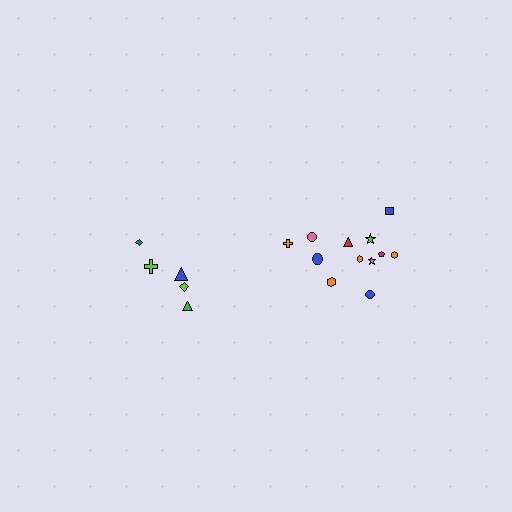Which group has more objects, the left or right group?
The right group.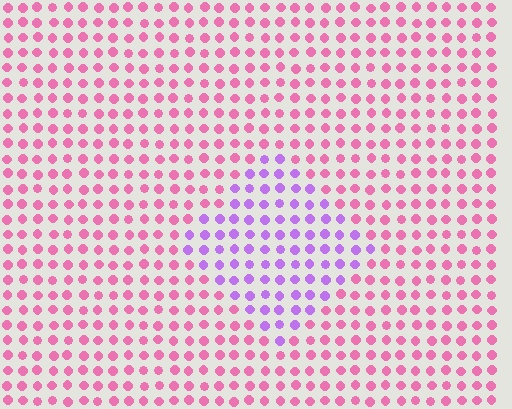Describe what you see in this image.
The image is filled with small pink elements in a uniform arrangement. A diamond-shaped region is visible where the elements are tinted to a slightly different hue, forming a subtle color boundary.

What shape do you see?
I see a diamond.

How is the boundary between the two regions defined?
The boundary is defined purely by a slight shift in hue (about 52 degrees). Spacing, size, and orientation are identical on both sides.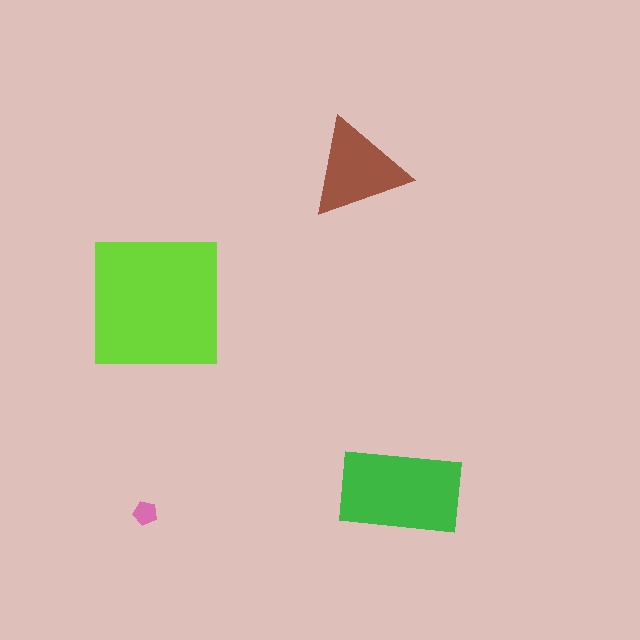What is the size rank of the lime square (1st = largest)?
1st.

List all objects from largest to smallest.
The lime square, the green rectangle, the brown triangle, the pink pentagon.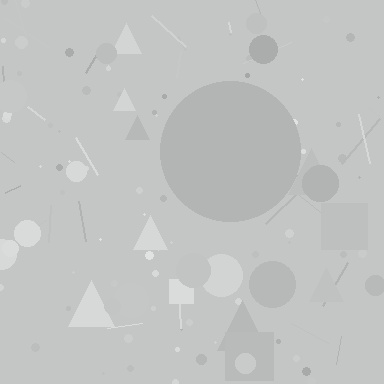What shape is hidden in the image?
A circle is hidden in the image.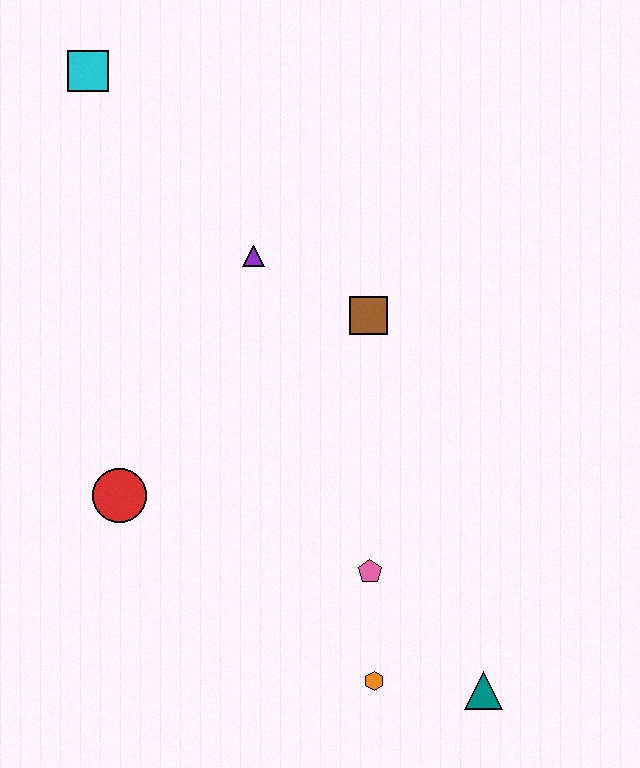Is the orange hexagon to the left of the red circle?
No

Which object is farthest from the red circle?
The cyan square is farthest from the red circle.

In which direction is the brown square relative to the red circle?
The brown square is to the right of the red circle.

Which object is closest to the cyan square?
The purple triangle is closest to the cyan square.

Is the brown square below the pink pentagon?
No